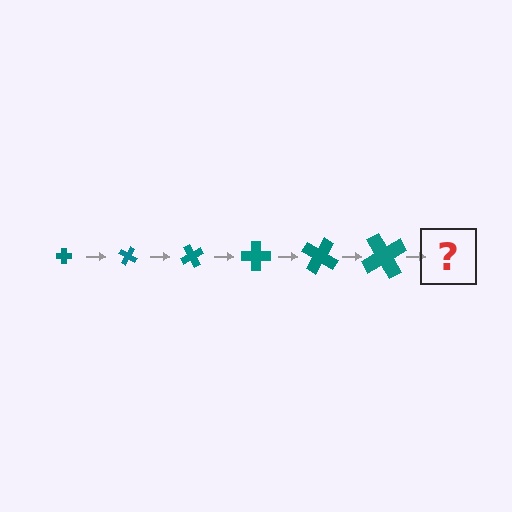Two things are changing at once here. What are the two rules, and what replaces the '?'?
The two rules are that the cross grows larger each step and it rotates 30 degrees each step. The '?' should be a cross, larger than the previous one and rotated 180 degrees from the start.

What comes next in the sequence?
The next element should be a cross, larger than the previous one and rotated 180 degrees from the start.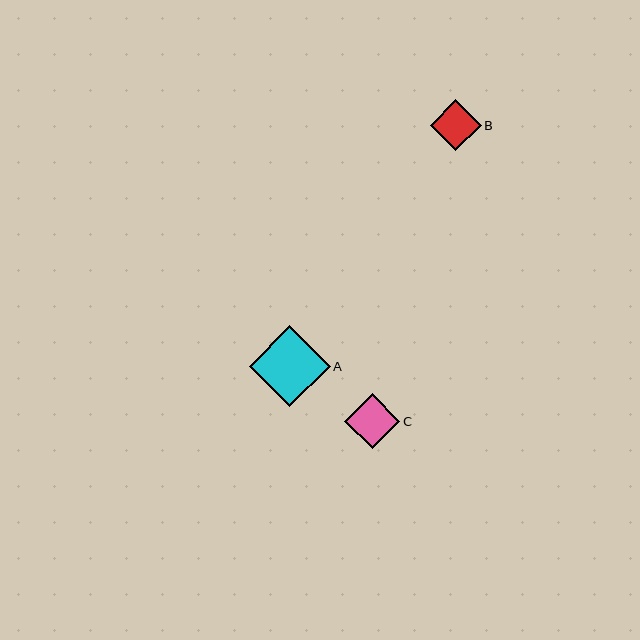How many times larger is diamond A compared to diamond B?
Diamond A is approximately 1.6 times the size of diamond B.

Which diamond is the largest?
Diamond A is the largest with a size of approximately 81 pixels.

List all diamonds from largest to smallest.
From largest to smallest: A, C, B.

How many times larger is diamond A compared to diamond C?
Diamond A is approximately 1.5 times the size of diamond C.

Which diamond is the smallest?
Diamond B is the smallest with a size of approximately 51 pixels.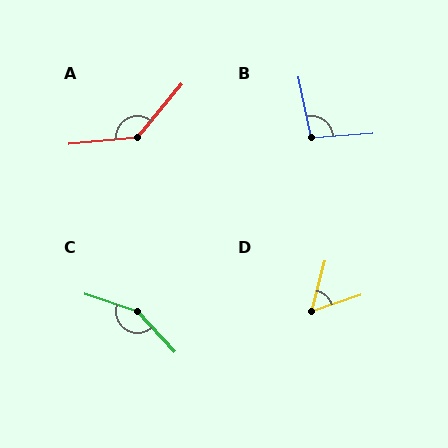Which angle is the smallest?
D, at approximately 57 degrees.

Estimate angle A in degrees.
Approximately 135 degrees.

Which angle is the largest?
C, at approximately 151 degrees.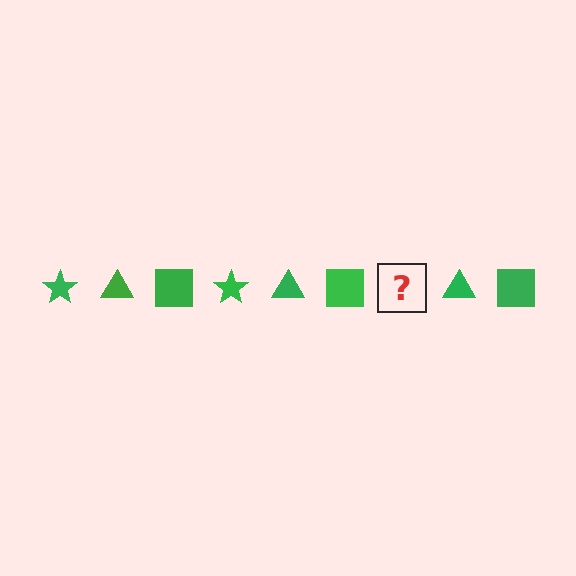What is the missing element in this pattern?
The missing element is a green star.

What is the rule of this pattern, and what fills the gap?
The rule is that the pattern cycles through star, triangle, square shapes in green. The gap should be filled with a green star.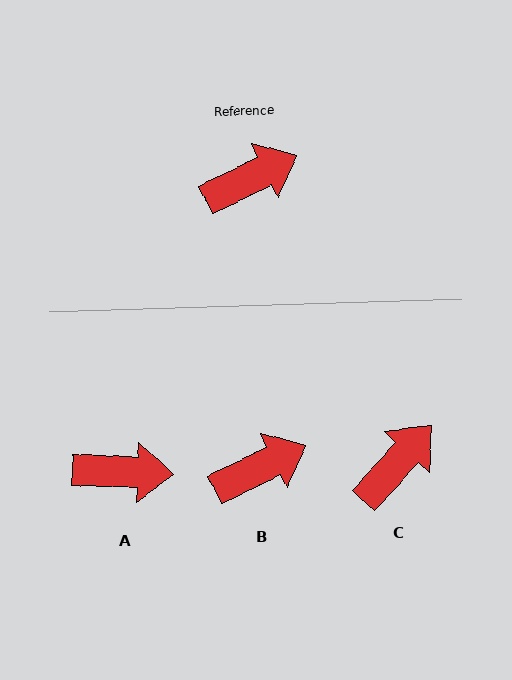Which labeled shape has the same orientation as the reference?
B.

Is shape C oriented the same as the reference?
No, it is off by about 22 degrees.